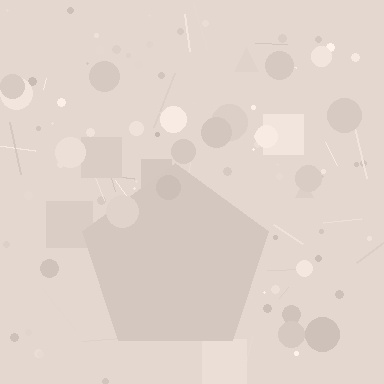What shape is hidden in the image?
A pentagon is hidden in the image.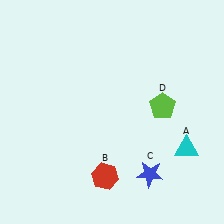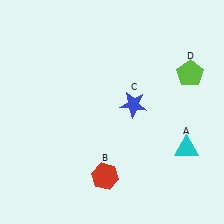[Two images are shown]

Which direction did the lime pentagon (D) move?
The lime pentagon (D) moved up.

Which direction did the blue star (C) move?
The blue star (C) moved up.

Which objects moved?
The objects that moved are: the blue star (C), the lime pentagon (D).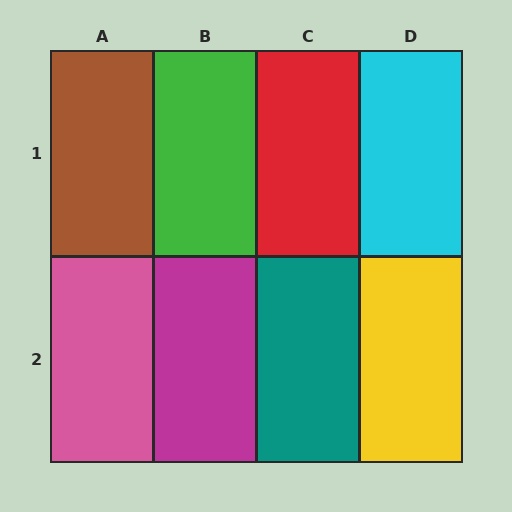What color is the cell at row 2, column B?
Magenta.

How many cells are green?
1 cell is green.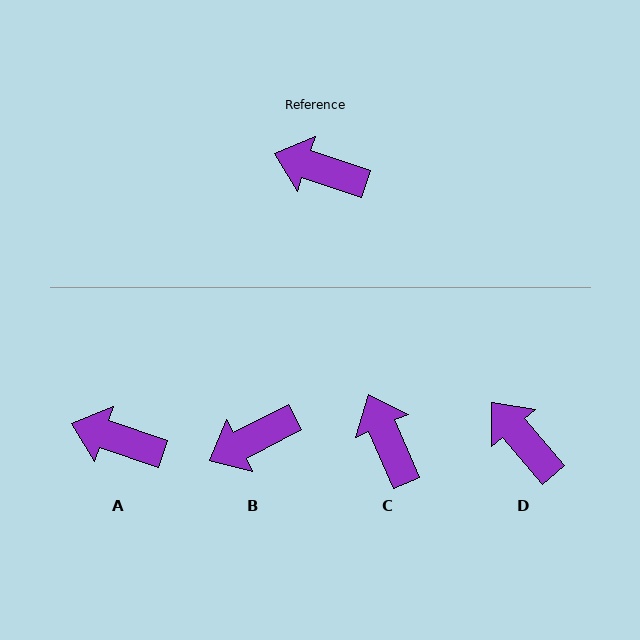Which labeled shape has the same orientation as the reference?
A.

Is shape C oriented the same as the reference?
No, it is off by about 48 degrees.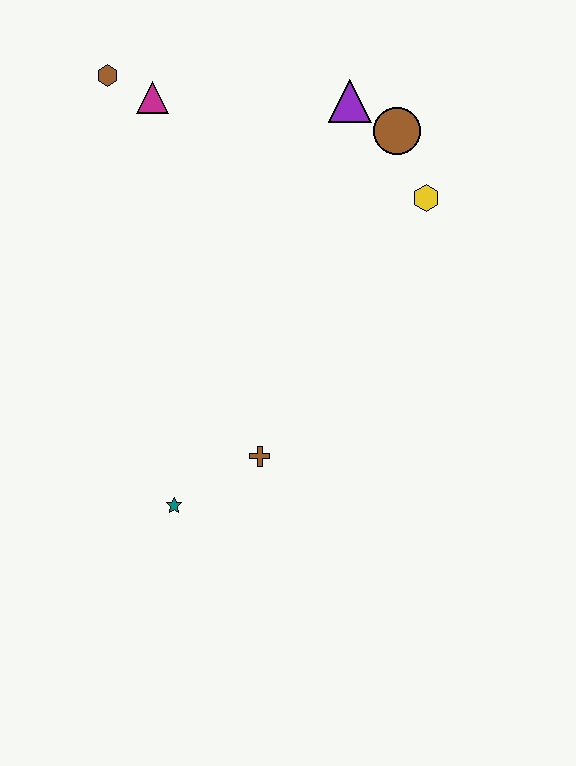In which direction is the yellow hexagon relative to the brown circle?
The yellow hexagon is below the brown circle.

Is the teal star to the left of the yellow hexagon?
Yes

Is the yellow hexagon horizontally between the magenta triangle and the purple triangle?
No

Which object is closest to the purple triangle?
The brown circle is closest to the purple triangle.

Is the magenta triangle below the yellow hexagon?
No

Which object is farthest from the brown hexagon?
The teal star is farthest from the brown hexagon.